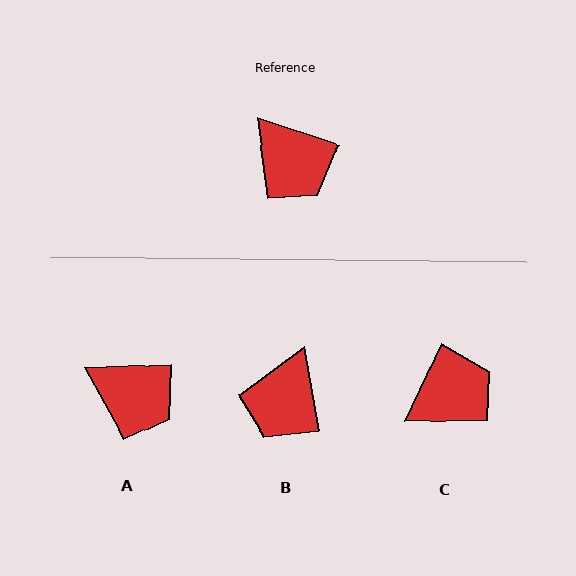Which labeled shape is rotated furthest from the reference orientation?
C, about 84 degrees away.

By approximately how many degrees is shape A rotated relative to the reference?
Approximately 21 degrees counter-clockwise.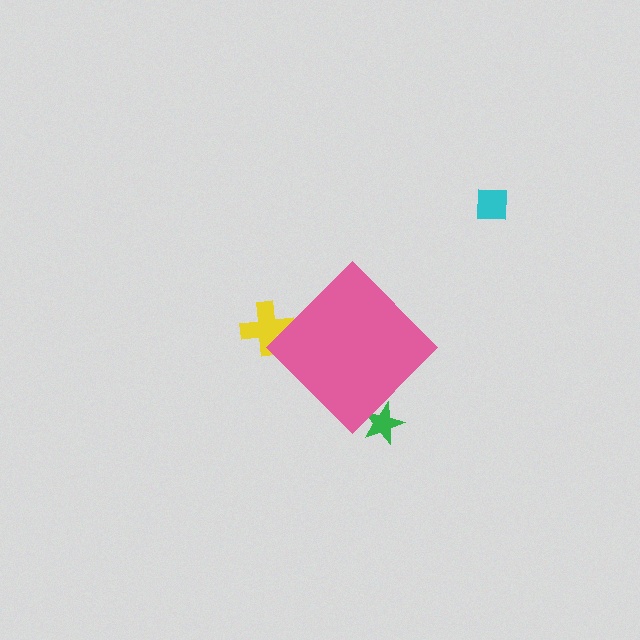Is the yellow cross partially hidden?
Yes, the yellow cross is partially hidden behind the pink diamond.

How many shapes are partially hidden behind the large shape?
2 shapes are partially hidden.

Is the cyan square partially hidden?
No, the cyan square is fully visible.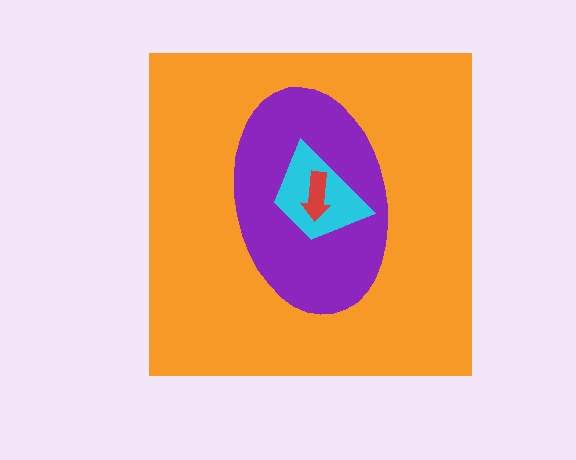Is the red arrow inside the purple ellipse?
Yes.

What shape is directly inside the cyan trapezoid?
The red arrow.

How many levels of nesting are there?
4.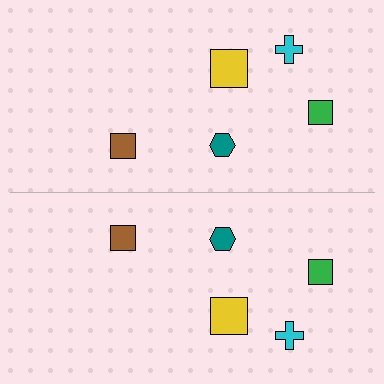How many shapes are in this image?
There are 10 shapes in this image.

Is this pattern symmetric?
Yes, this pattern has bilateral (reflection) symmetry.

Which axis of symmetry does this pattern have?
The pattern has a horizontal axis of symmetry running through the center of the image.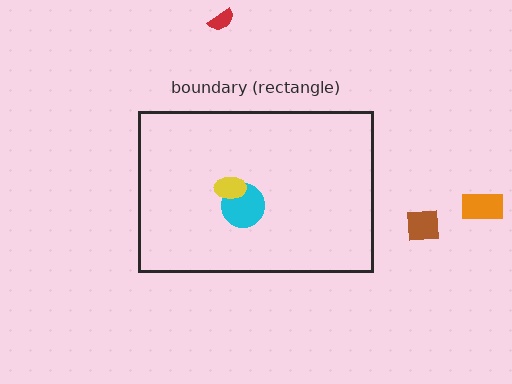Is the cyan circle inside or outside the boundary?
Inside.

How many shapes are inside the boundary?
2 inside, 3 outside.